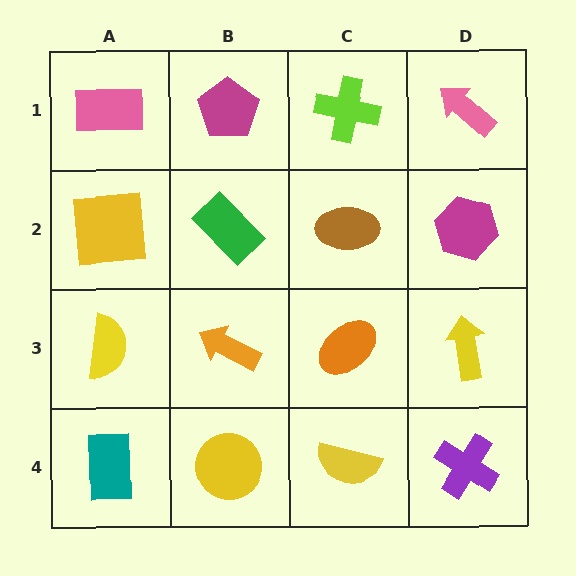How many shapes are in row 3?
4 shapes.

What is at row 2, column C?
A brown ellipse.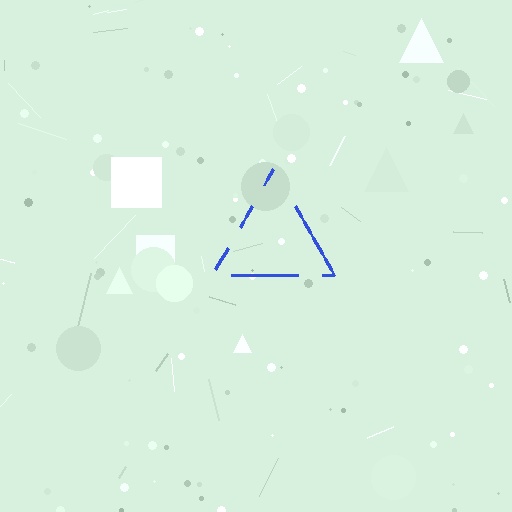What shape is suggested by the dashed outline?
The dashed outline suggests a triangle.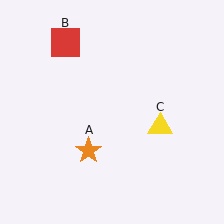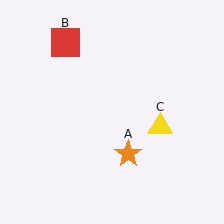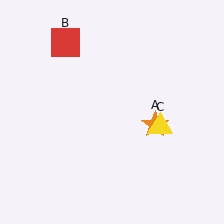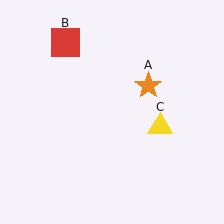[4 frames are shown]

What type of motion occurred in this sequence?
The orange star (object A) rotated counterclockwise around the center of the scene.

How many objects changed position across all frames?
1 object changed position: orange star (object A).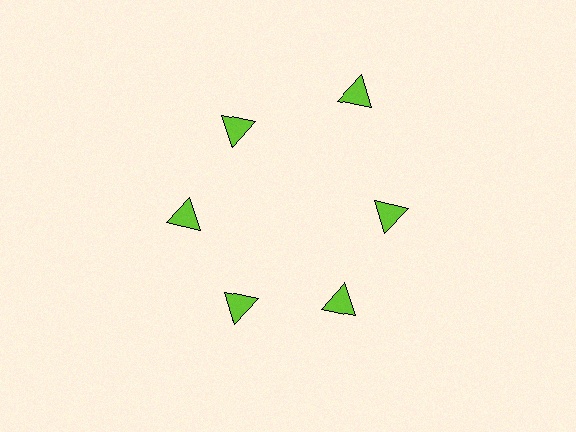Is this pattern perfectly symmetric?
No. The 6 lime triangles are arranged in a ring, but one element near the 1 o'clock position is pushed outward from the center, breaking the 6-fold rotational symmetry.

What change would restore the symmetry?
The symmetry would be restored by moving it inward, back onto the ring so that all 6 triangles sit at equal angles and equal distance from the center.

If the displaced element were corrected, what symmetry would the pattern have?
It would have 6-fold rotational symmetry — the pattern would map onto itself every 60 degrees.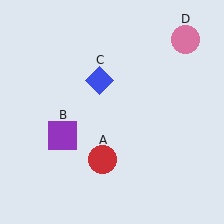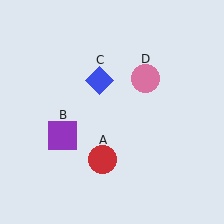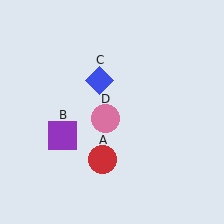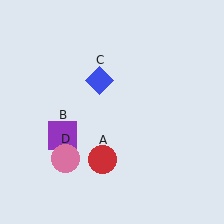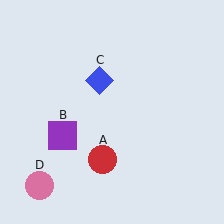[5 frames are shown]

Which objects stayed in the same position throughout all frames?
Red circle (object A) and purple square (object B) and blue diamond (object C) remained stationary.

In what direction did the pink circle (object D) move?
The pink circle (object D) moved down and to the left.